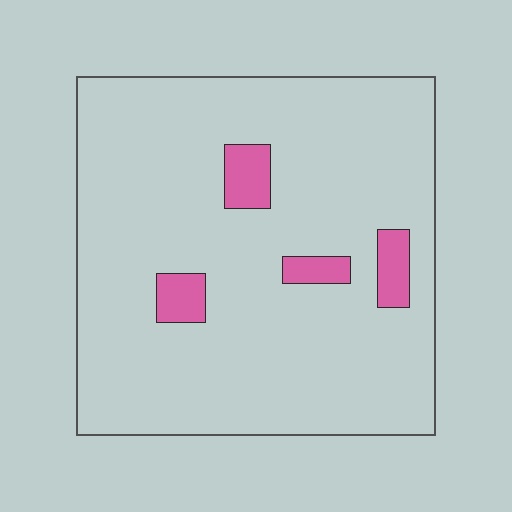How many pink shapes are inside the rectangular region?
4.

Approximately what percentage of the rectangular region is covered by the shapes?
Approximately 10%.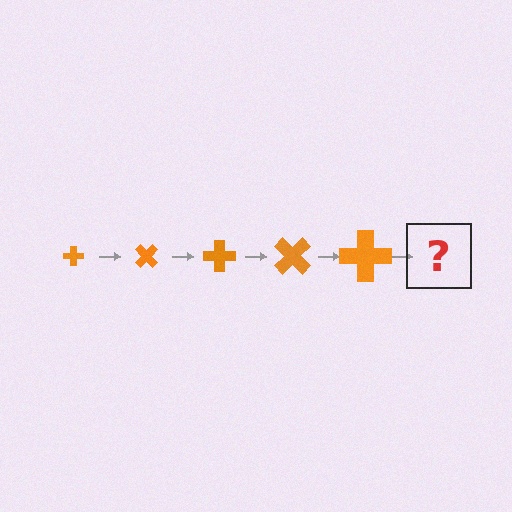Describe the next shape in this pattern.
It should be a cross, larger than the previous one and rotated 225 degrees from the start.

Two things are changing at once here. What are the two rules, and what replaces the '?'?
The two rules are that the cross grows larger each step and it rotates 45 degrees each step. The '?' should be a cross, larger than the previous one and rotated 225 degrees from the start.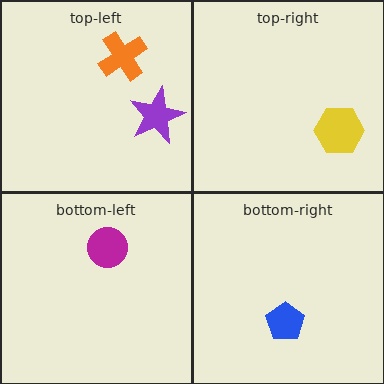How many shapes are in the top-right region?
1.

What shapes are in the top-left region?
The orange cross, the purple star.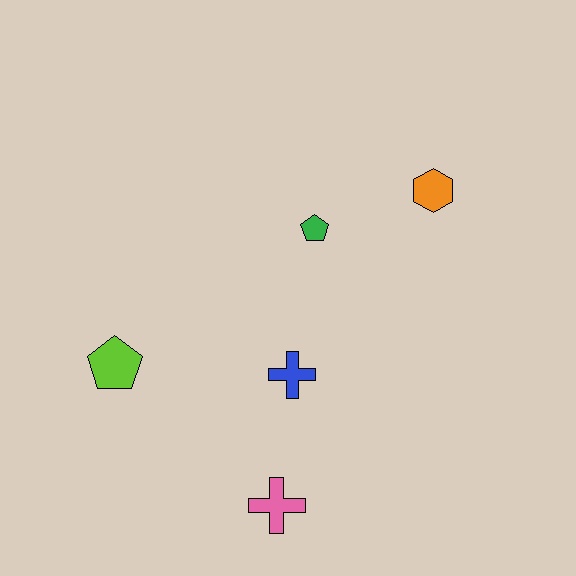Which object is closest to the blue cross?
The pink cross is closest to the blue cross.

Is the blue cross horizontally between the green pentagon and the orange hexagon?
No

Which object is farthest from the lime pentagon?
The orange hexagon is farthest from the lime pentagon.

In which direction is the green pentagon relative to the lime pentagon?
The green pentagon is to the right of the lime pentagon.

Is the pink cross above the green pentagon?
No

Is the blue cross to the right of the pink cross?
Yes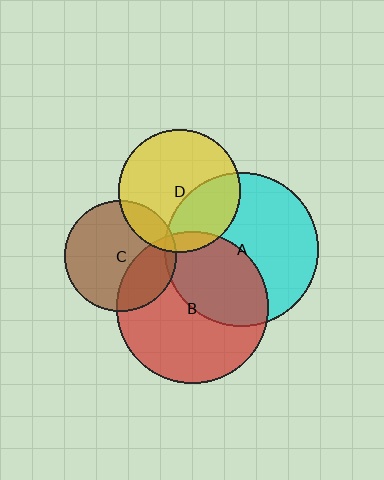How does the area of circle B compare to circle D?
Approximately 1.5 times.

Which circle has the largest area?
Circle A (cyan).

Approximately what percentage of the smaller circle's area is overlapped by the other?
Approximately 15%.